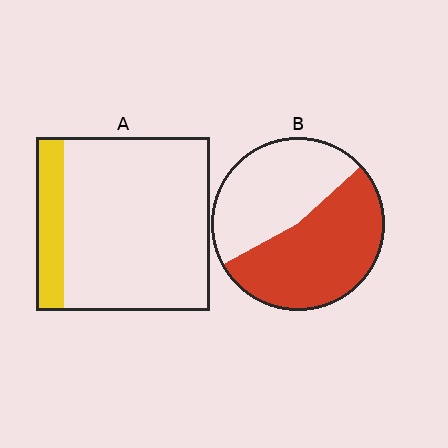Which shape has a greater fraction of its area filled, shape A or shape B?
Shape B.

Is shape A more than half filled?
No.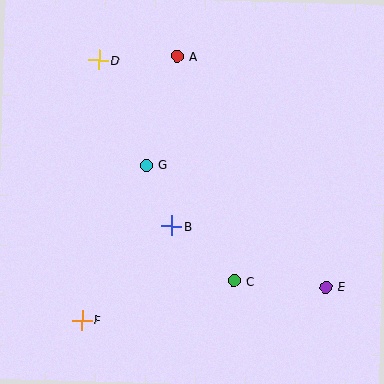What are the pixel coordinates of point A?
Point A is at (177, 56).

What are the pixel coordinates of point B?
Point B is at (172, 226).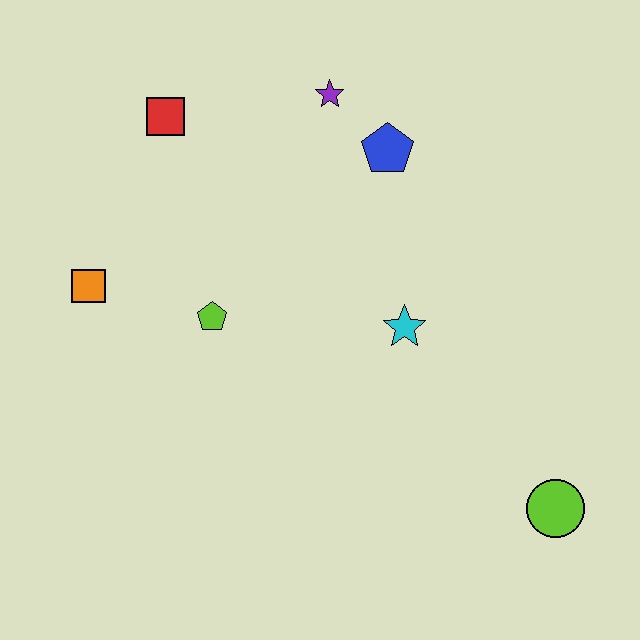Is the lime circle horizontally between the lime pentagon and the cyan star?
No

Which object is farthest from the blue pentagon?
The lime circle is farthest from the blue pentagon.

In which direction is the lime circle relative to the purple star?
The lime circle is below the purple star.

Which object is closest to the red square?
The purple star is closest to the red square.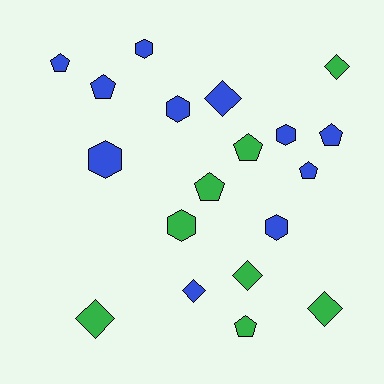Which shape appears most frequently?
Pentagon, with 7 objects.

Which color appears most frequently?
Blue, with 11 objects.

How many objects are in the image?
There are 19 objects.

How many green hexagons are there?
There is 1 green hexagon.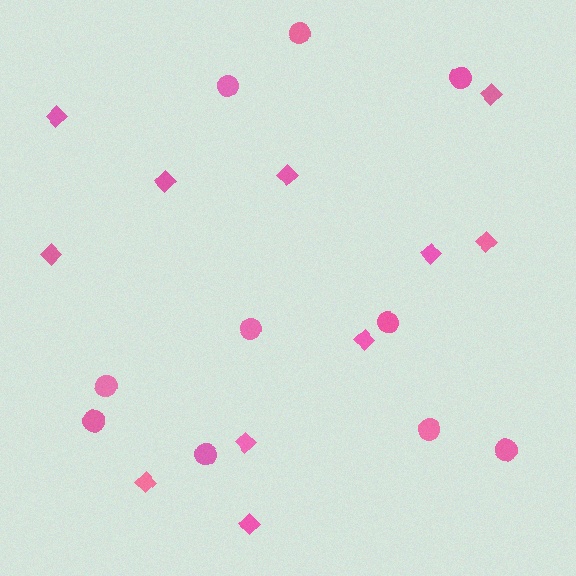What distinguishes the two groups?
There are 2 groups: one group of circles (10) and one group of diamonds (11).